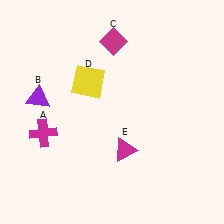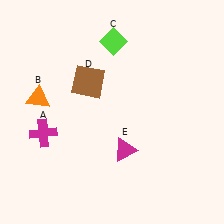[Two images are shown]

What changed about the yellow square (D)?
In Image 1, D is yellow. In Image 2, it changed to brown.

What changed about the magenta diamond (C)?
In Image 1, C is magenta. In Image 2, it changed to lime.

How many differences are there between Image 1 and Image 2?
There are 3 differences between the two images.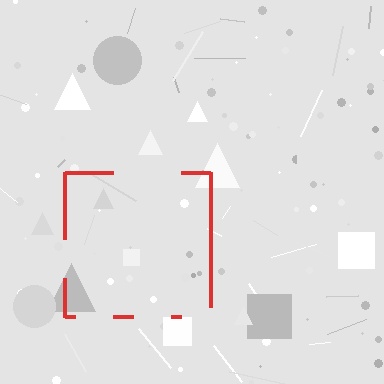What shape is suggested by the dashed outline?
The dashed outline suggests a square.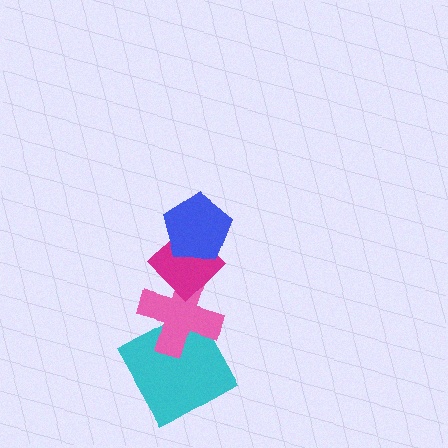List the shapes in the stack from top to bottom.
From top to bottom: the blue pentagon, the magenta diamond, the pink cross, the cyan square.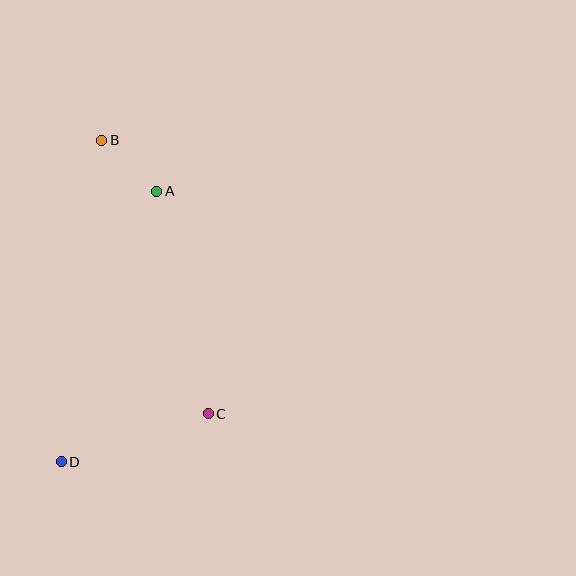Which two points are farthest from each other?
Points B and D are farthest from each other.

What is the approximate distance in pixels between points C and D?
The distance between C and D is approximately 155 pixels.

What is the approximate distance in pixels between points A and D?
The distance between A and D is approximately 287 pixels.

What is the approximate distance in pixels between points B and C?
The distance between B and C is approximately 294 pixels.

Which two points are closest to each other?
Points A and B are closest to each other.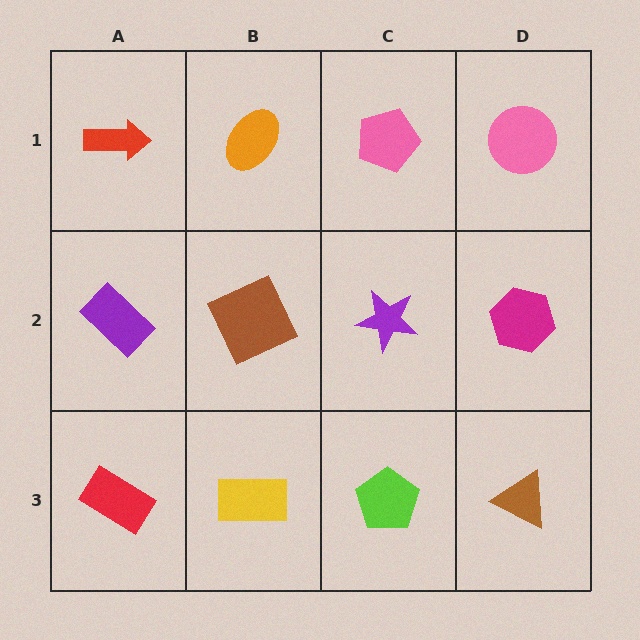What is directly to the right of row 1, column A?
An orange ellipse.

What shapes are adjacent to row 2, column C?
A pink pentagon (row 1, column C), a lime pentagon (row 3, column C), a brown square (row 2, column B), a magenta hexagon (row 2, column D).